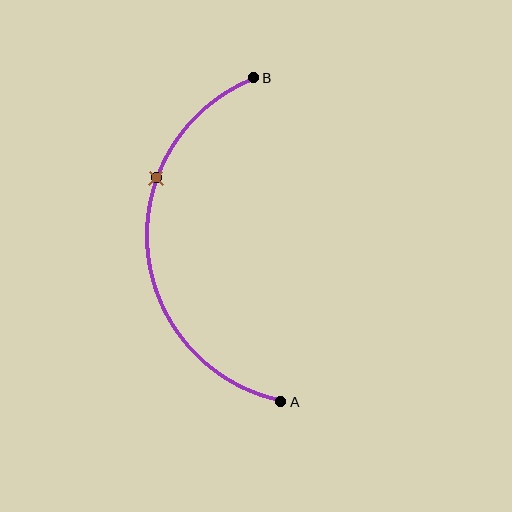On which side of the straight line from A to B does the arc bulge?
The arc bulges to the left of the straight line connecting A and B.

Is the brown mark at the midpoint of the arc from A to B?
No. The brown mark lies on the arc but is closer to endpoint B. The arc midpoint would be at the point on the curve equidistant along the arc from both A and B.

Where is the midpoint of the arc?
The arc midpoint is the point on the curve farthest from the straight line joining A and B. It sits to the left of that line.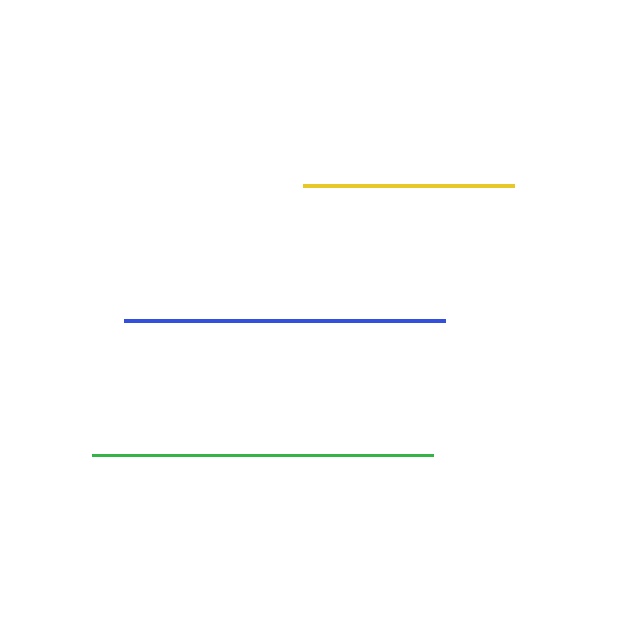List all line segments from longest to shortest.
From longest to shortest: green, blue, yellow.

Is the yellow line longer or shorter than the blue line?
The blue line is longer than the yellow line.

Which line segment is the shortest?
The yellow line is the shortest at approximately 211 pixels.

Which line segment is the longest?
The green line is the longest at approximately 341 pixels.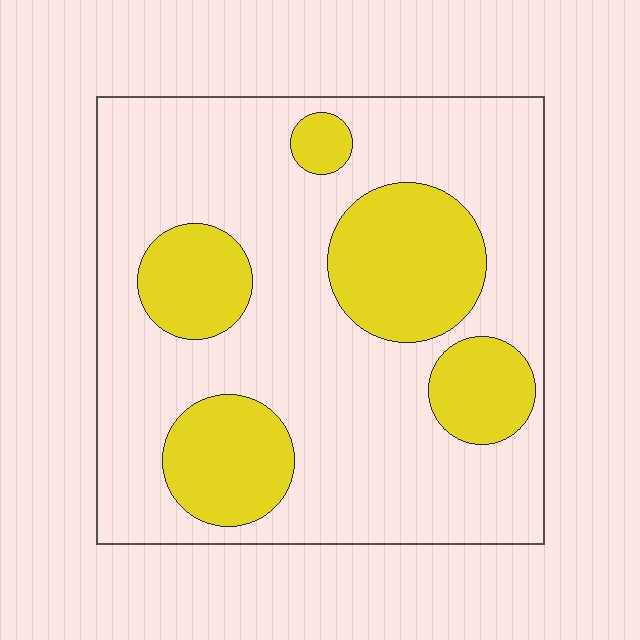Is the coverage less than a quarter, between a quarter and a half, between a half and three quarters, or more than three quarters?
Between a quarter and a half.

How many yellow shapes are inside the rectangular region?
5.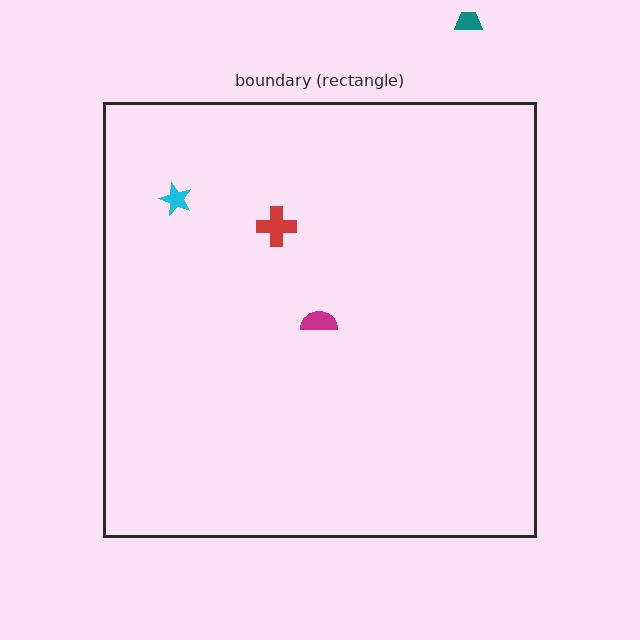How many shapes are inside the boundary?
3 inside, 1 outside.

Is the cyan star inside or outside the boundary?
Inside.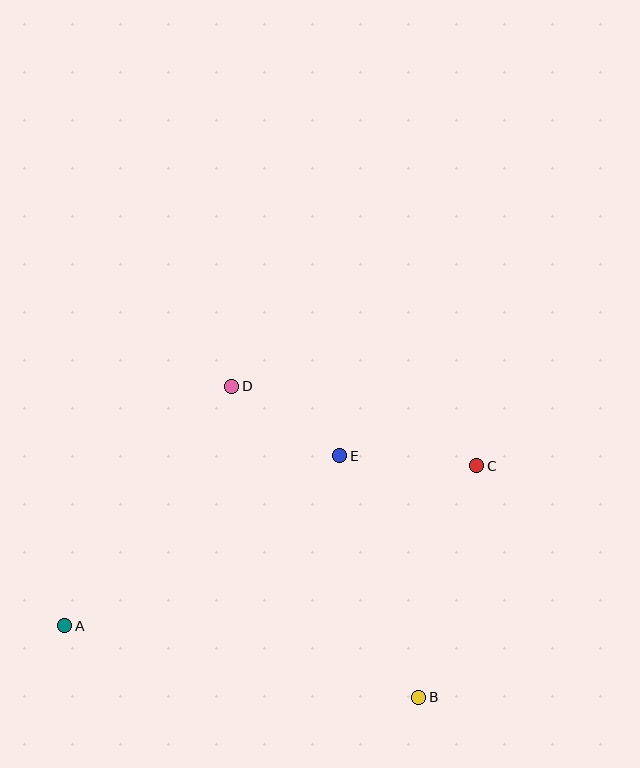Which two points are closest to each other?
Points D and E are closest to each other.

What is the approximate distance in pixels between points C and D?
The distance between C and D is approximately 258 pixels.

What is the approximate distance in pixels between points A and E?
The distance between A and E is approximately 323 pixels.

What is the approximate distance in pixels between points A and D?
The distance between A and D is approximately 292 pixels.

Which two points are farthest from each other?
Points A and C are farthest from each other.